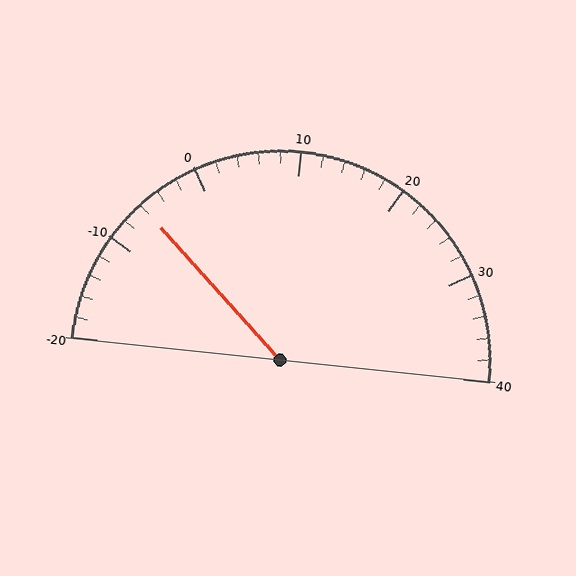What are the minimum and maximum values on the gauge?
The gauge ranges from -20 to 40.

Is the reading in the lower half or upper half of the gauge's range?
The reading is in the lower half of the range (-20 to 40).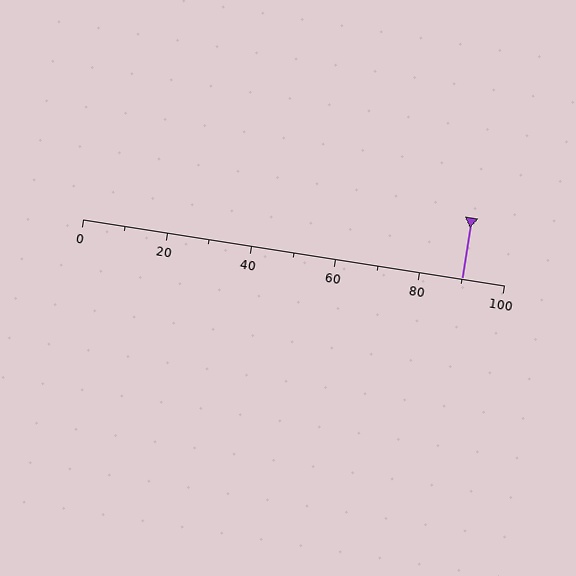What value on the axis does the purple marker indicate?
The marker indicates approximately 90.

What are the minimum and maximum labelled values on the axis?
The axis runs from 0 to 100.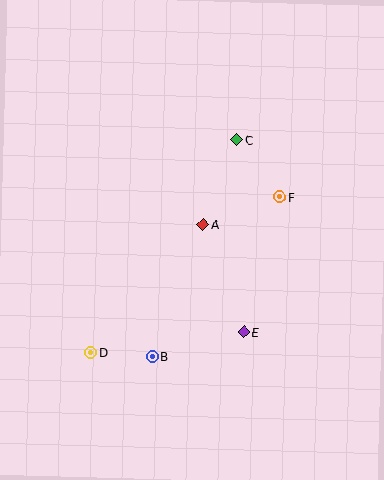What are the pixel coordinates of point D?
Point D is at (90, 353).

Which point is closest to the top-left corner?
Point C is closest to the top-left corner.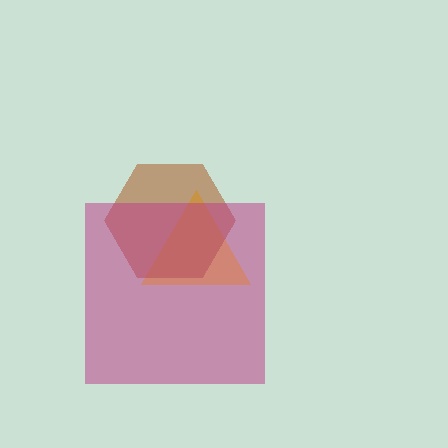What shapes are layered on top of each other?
The layered shapes are: a yellow triangle, a brown hexagon, a magenta square.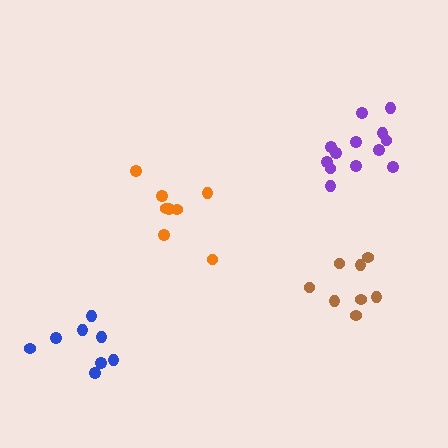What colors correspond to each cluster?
The clusters are colored: orange, blue, purple, brown.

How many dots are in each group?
Group 1: 8 dots, Group 2: 8 dots, Group 3: 13 dots, Group 4: 8 dots (37 total).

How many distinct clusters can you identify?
There are 4 distinct clusters.